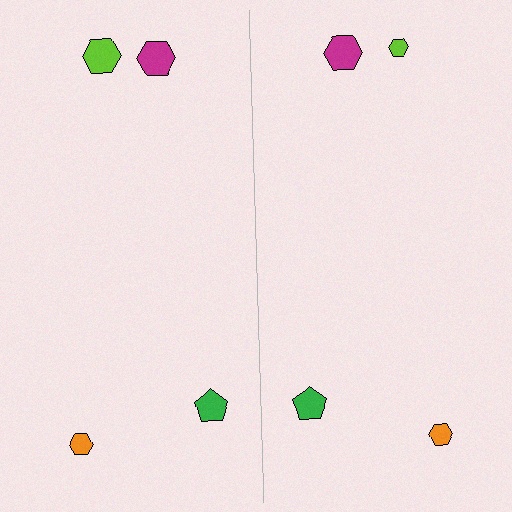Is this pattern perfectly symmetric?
No, the pattern is not perfectly symmetric. The lime hexagon on the right side has a different size than its mirror counterpart.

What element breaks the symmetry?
The lime hexagon on the right side has a different size than its mirror counterpart.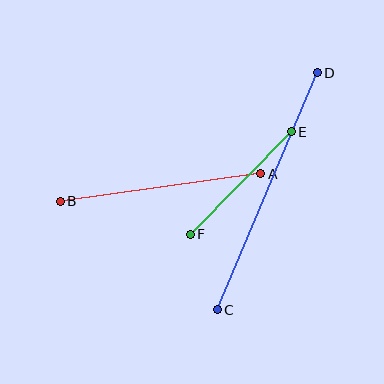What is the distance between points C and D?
The distance is approximately 257 pixels.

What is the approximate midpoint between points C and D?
The midpoint is at approximately (267, 191) pixels.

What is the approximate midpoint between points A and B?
The midpoint is at approximately (160, 187) pixels.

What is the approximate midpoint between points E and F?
The midpoint is at approximately (241, 183) pixels.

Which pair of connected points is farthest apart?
Points C and D are farthest apart.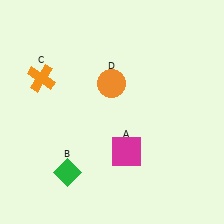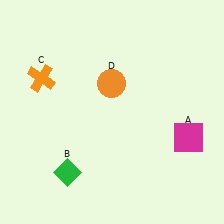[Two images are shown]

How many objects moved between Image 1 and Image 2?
1 object moved between the two images.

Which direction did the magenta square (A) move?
The magenta square (A) moved right.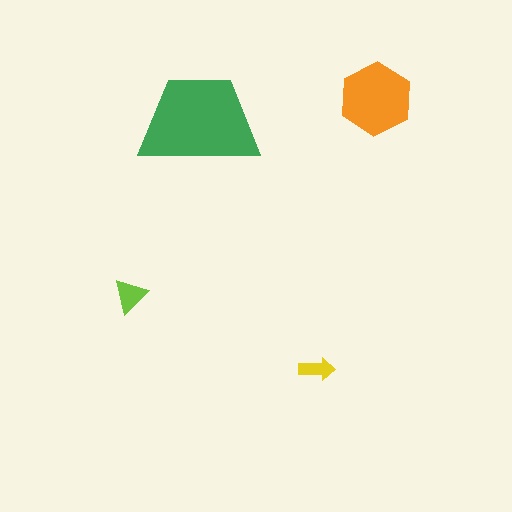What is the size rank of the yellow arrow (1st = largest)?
4th.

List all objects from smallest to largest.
The yellow arrow, the lime triangle, the orange hexagon, the green trapezoid.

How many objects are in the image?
There are 4 objects in the image.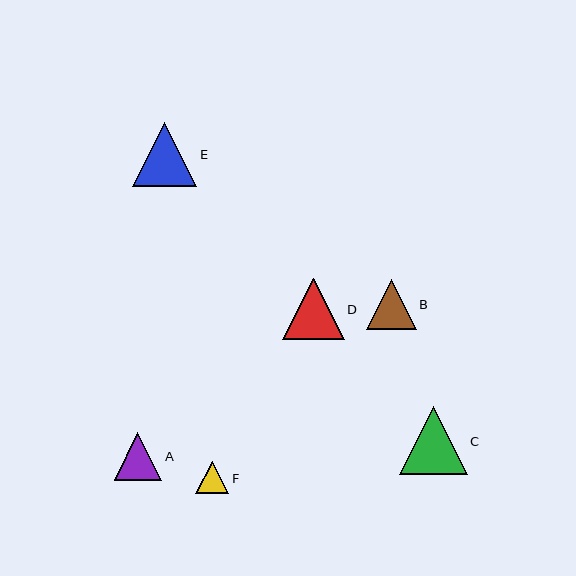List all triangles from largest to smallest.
From largest to smallest: C, E, D, B, A, F.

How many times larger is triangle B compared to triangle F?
Triangle B is approximately 1.5 times the size of triangle F.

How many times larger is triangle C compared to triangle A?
Triangle C is approximately 1.4 times the size of triangle A.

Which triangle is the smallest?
Triangle F is the smallest with a size of approximately 33 pixels.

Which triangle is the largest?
Triangle C is the largest with a size of approximately 68 pixels.